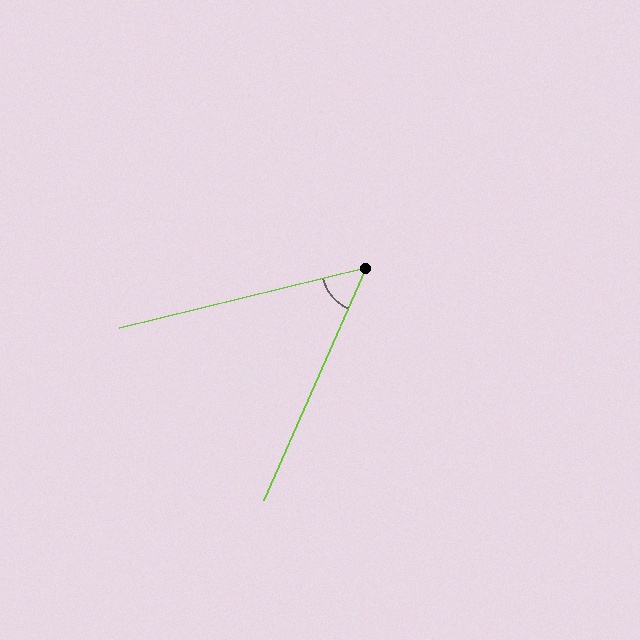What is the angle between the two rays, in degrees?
Approximately 53 degrees.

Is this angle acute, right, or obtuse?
It is acute.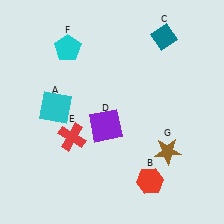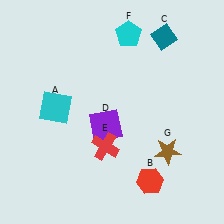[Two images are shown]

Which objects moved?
The objects that moved are: the red cross (E), the cyan pentagon (F).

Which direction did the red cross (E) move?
The red cross (E) moved right.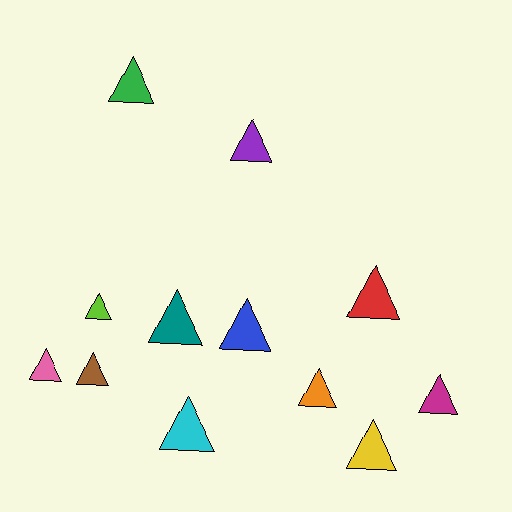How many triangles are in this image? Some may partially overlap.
There are 12 triangles.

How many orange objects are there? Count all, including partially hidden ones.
There is 1 orange object.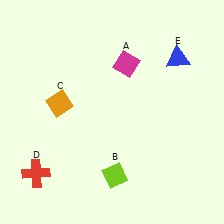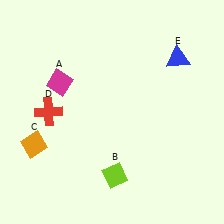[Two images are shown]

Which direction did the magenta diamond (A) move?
The magenta diamond (A) moved left.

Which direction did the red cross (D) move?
The red cross (D) moved up.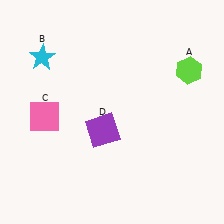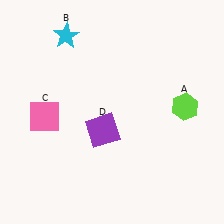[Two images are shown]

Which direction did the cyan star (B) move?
The cyan star (B) moved right.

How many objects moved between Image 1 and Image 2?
2 objects moved between the two images.